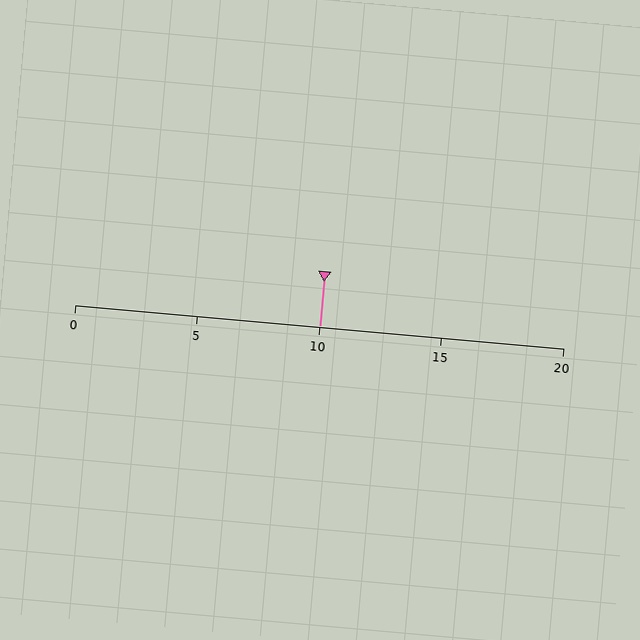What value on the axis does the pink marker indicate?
The marker indicates approximately 10.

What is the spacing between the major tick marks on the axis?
The major ticks are spaced 5 apart.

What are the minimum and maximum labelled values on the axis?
The axis runs from 0 to 20.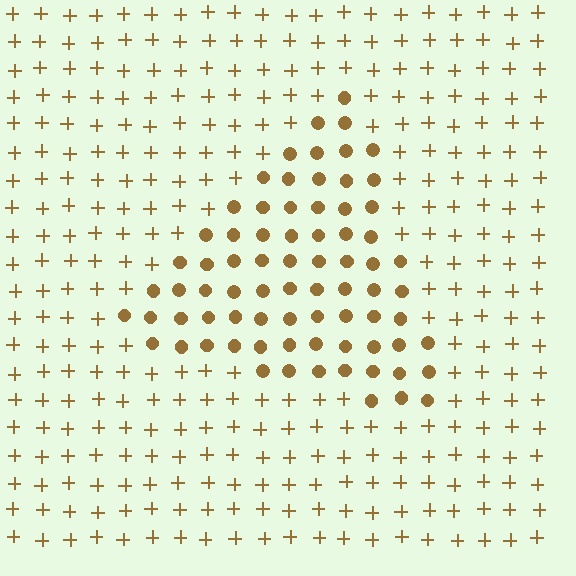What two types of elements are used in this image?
The image uses circles inside the triangle region and plus signs outside it.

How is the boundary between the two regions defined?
The boundary is defined by a change in element shape: circles inside vs. plus signs outside. All elements share the same color and spacing.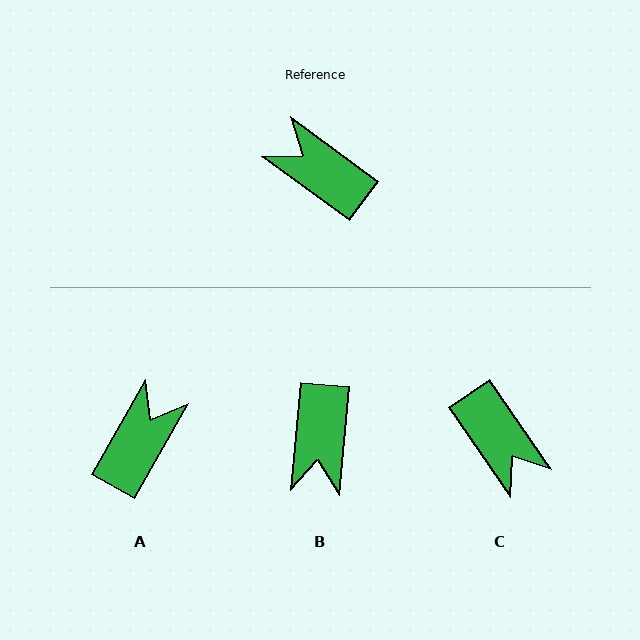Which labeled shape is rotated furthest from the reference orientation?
C, about 161 degrees away.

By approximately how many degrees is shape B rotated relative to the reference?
Approximately 121 degrees counter-clockwise.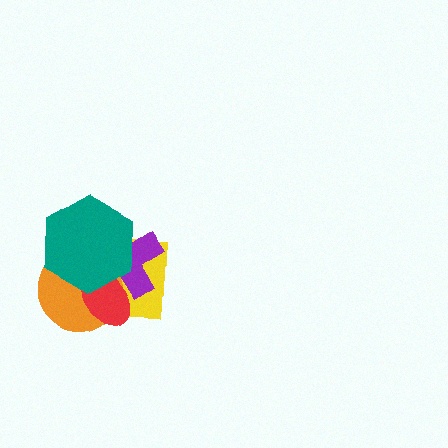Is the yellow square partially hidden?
Yes, it is partially covered by another shape.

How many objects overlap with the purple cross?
4 objects overlap with the purple cross.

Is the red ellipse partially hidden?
Yes, it is partially covered by another shape.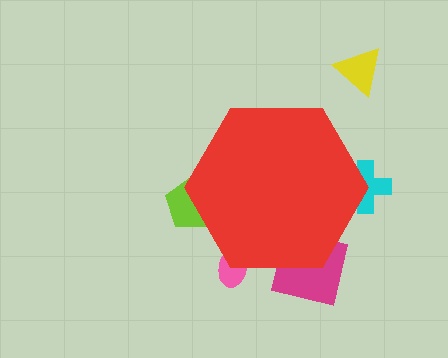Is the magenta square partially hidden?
Yes, the magenta square is partially hidden behind the red hexagon.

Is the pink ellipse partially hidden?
Yes, the pink ellipse is partially hidden behind the red hexagon.